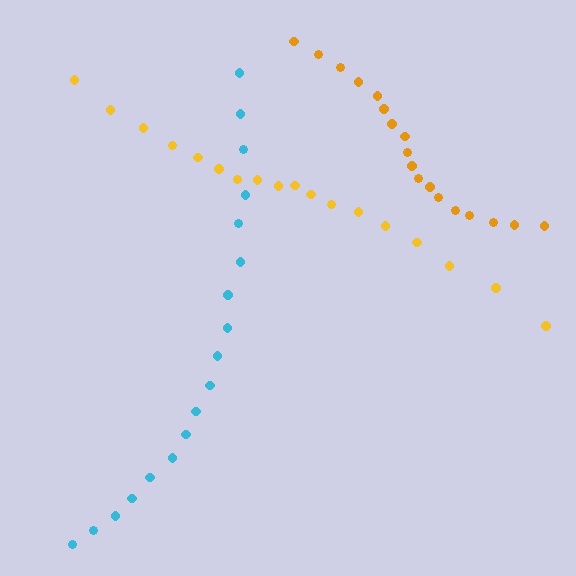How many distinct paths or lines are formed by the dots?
There are 3 distinct paths.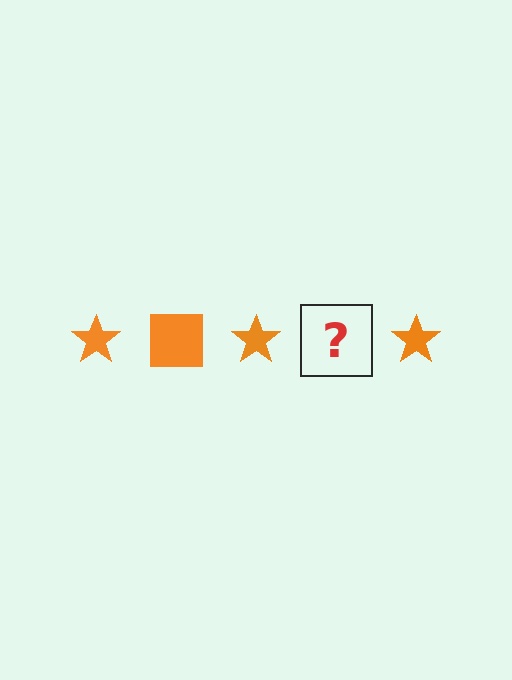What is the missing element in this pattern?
The missing element is an orange square.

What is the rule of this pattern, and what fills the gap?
The rule is that the pattern cycles through star, square shapes in orange. The gap should be filled with an orange square.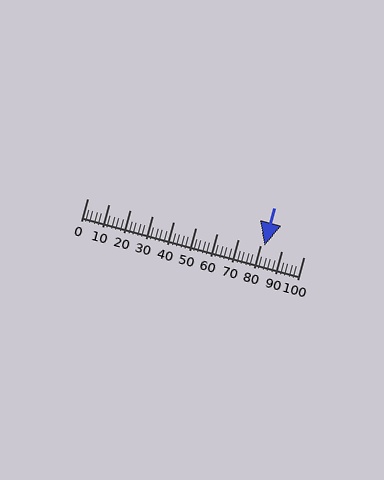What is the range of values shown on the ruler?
The ruler shows values from 0 to 100.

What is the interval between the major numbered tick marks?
The major tick marks are spaced 10 units apart.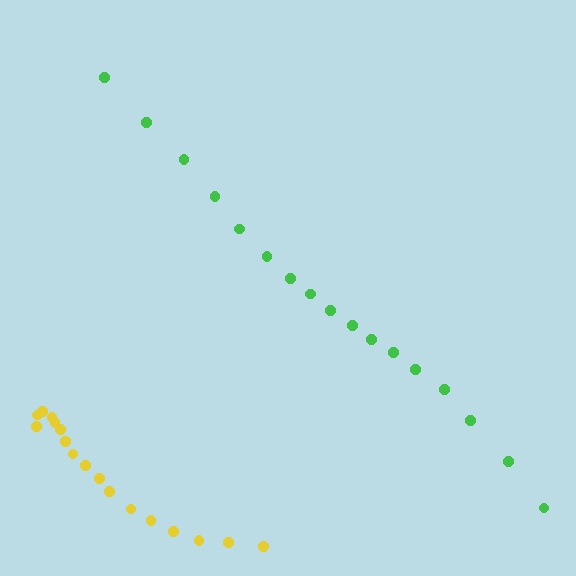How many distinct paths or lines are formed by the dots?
There are 2 distinct paths.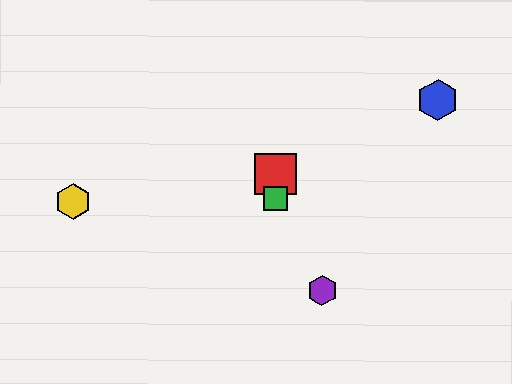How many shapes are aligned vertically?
2 shapes (the red square, the green square) are aligned vertically.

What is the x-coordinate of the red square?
The red square is at x≈276.